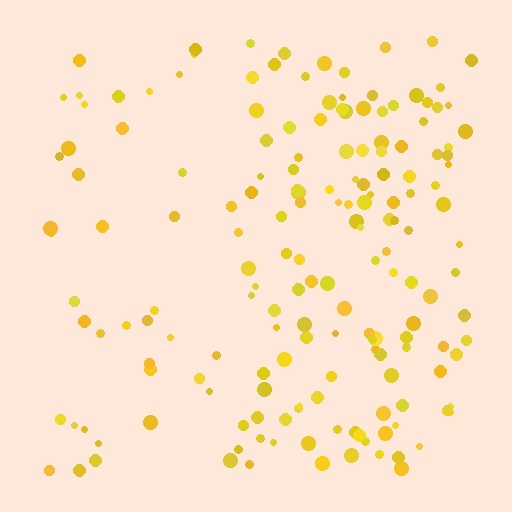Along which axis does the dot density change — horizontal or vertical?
Horizontal.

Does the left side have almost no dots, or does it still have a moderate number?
Still a moderate number, just noticeably fewer than the right.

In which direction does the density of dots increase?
From left to right, with the right side densest.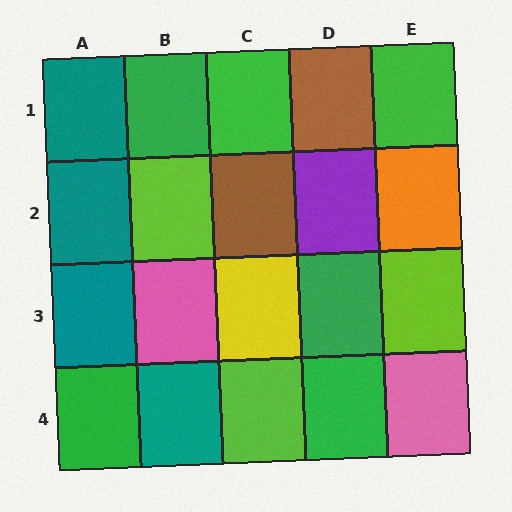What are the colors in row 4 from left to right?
Green, teal, lime, green, pink.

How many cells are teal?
4 cells are teal.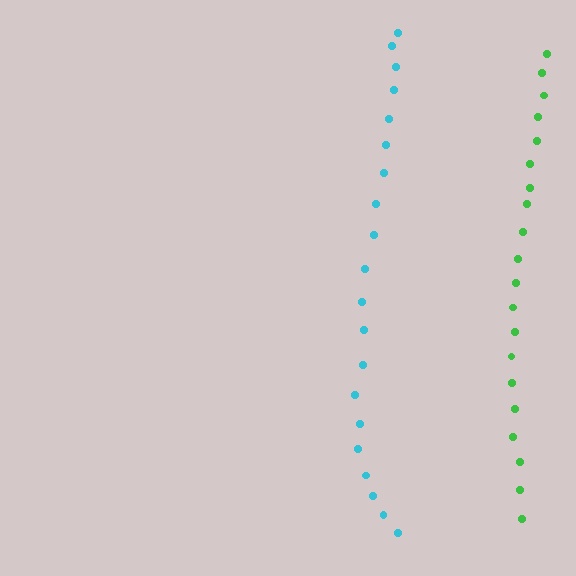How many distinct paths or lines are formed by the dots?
There are 2 distinct paths.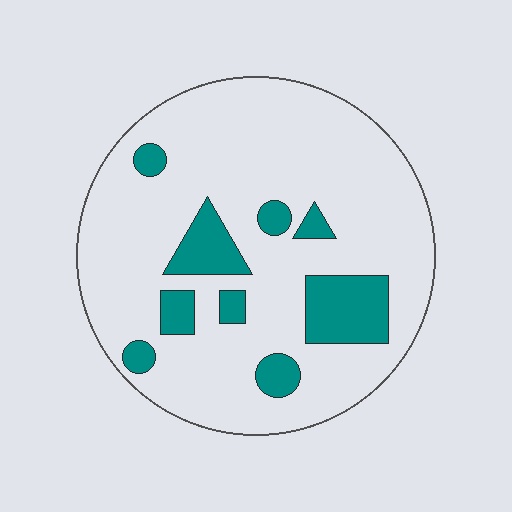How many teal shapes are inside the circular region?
9.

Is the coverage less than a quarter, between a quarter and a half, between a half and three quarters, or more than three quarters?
Less than a quarter.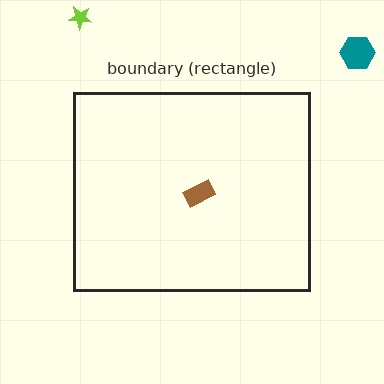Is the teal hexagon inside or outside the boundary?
Outside.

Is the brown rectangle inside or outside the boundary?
Inside.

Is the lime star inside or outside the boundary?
Outside.